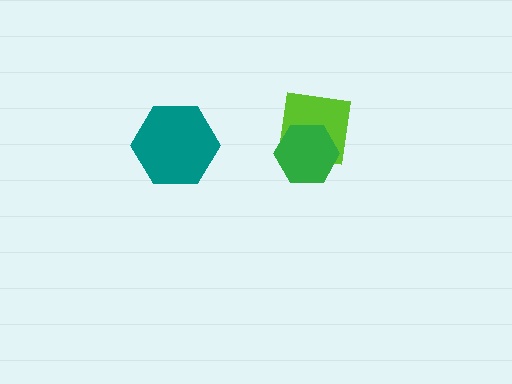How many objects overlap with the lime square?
1 object overlaps with the lime square.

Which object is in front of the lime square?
The green hexagon is in front of the lime square.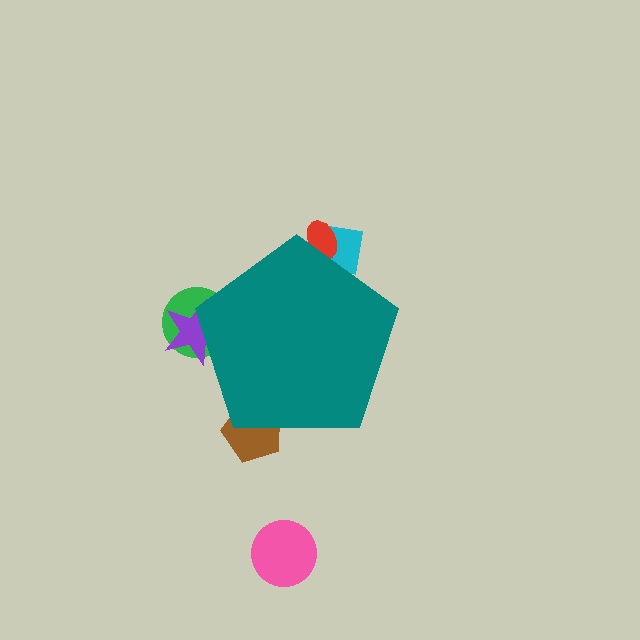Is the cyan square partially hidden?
Yes, the cyan square is partially hidden behind the teal pentagon.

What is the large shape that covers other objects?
A teal pentagon.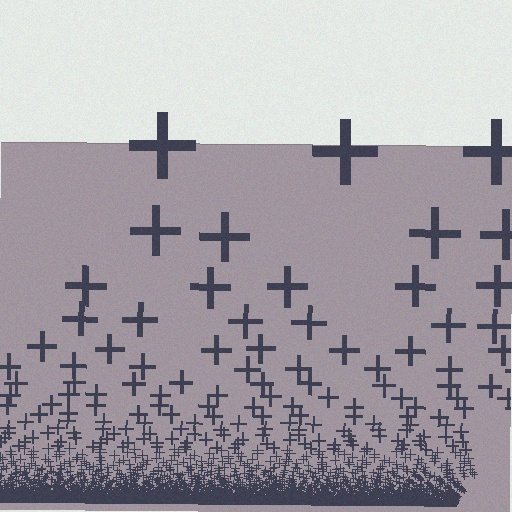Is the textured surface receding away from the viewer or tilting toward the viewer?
The surface appears to tilt toward the viewer. Texture elements get larger and sparser toward the top.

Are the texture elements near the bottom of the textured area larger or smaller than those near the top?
Smaller. The gradient is inverted — elements near the bottom are smaller and denser.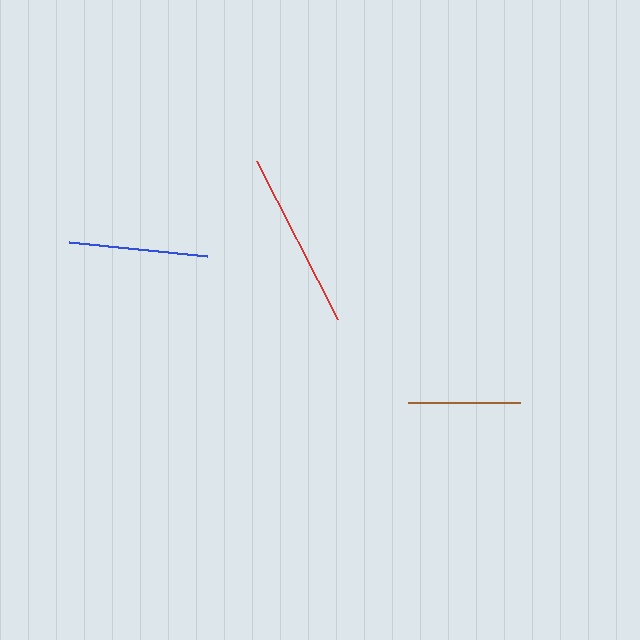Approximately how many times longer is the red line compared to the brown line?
The red line is approximately 1.6 times the length of the brown line.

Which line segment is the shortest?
The brown line is the shortest at approximately 112 pixels.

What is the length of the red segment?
The red segment is approximately 178 pixels long.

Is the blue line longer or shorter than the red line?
The red line is longer than the blue line.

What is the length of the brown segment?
The brown segment is approximately 112 pixels long.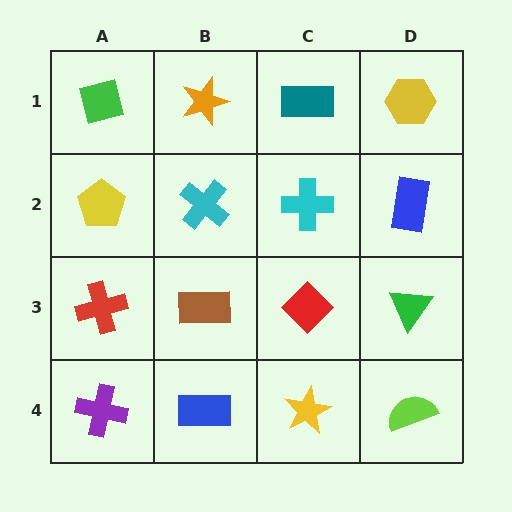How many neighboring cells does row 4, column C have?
3.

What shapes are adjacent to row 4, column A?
A red cross (row 3, column A), a blue rectangle (row 4, column B).